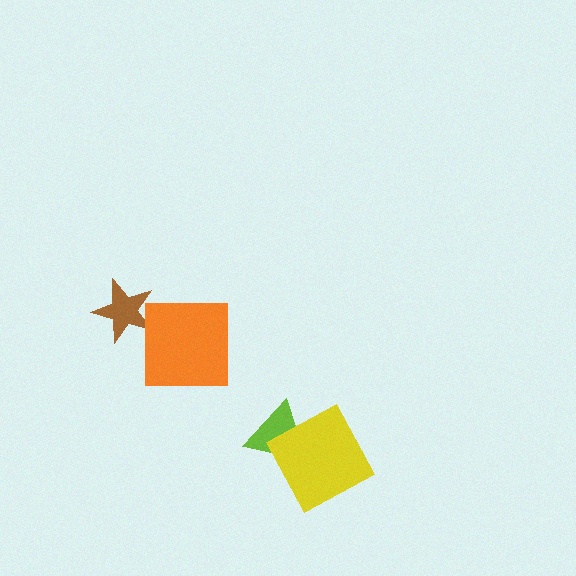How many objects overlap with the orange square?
0 objects overlap with the orange square.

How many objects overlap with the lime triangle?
1 object overlaps with the lime triangle.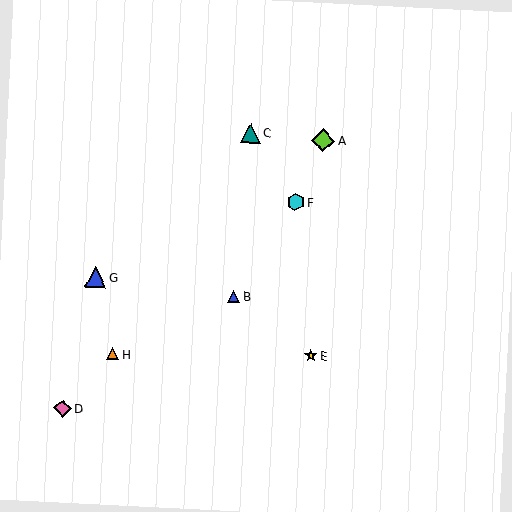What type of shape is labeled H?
Shape H is an orange triangle.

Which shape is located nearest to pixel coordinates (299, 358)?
The yellow star (labeled E) at (311, 355) is nearest to that location.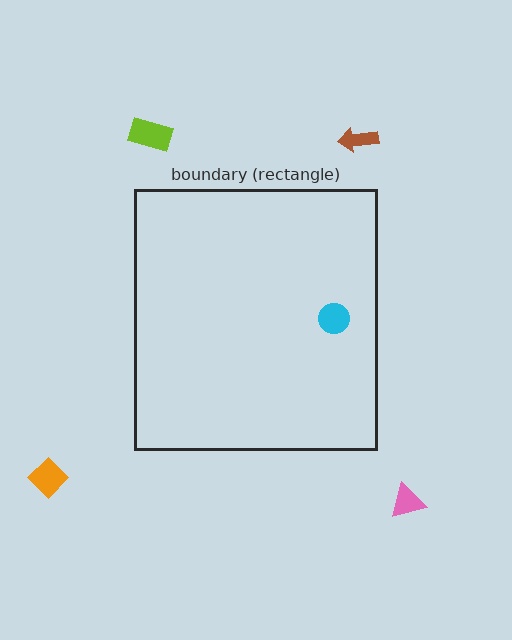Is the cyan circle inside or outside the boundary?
Inside.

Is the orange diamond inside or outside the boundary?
Outside.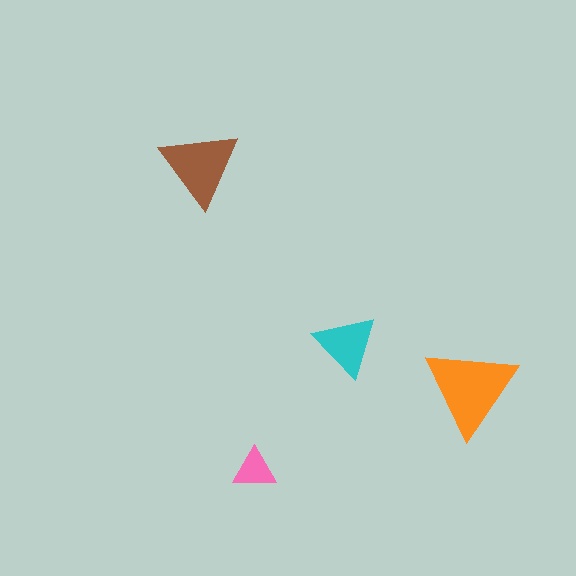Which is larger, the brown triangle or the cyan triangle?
The brown one.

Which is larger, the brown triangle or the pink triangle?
The brown one.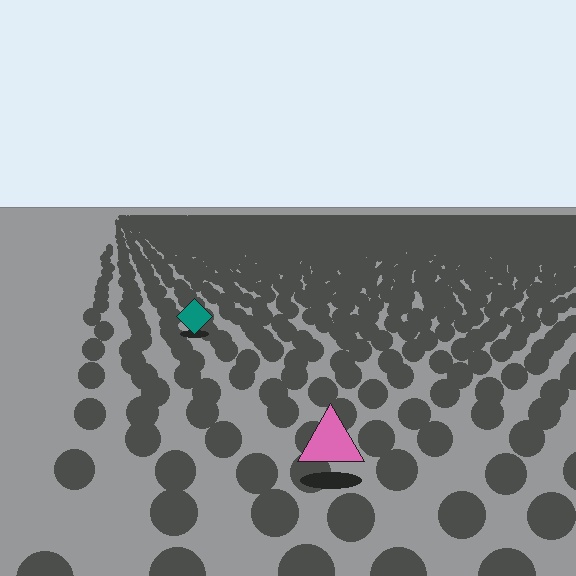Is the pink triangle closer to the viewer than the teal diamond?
Yes. The pink triangle is closer — you can tell from the texture gradient: the ground texture is coarser near it.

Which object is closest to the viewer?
The pink triangle is closest. The texture marks near it are larger and more spread out.